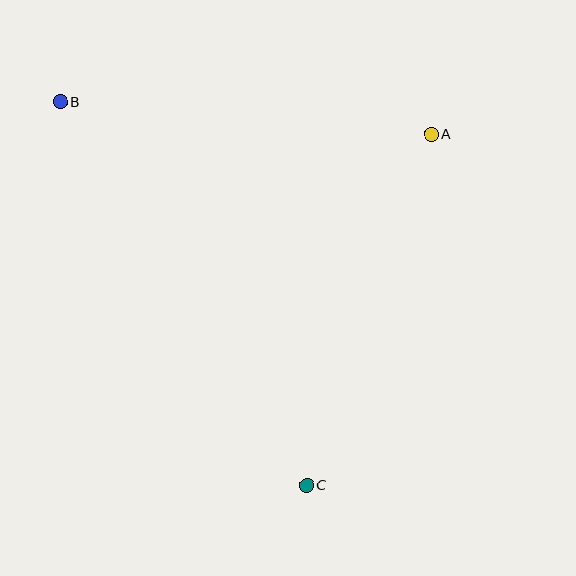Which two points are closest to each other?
Points A and C are closest to each other.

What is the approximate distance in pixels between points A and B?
The distance between A and B is approximately 373 pixels.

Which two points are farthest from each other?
Points B and C are farthest from each other.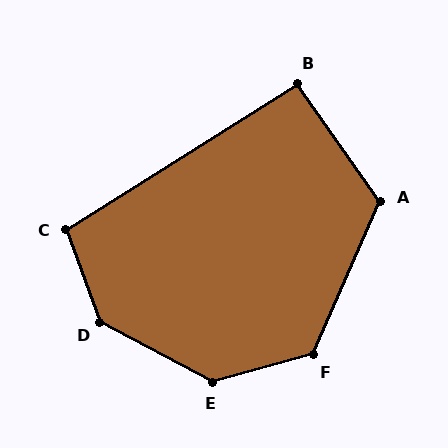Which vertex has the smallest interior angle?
B, at approximately 93 degrees.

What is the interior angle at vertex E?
Approximately 137 degrees (obtuse).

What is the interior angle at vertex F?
Approximately 129 degrees (obtuse).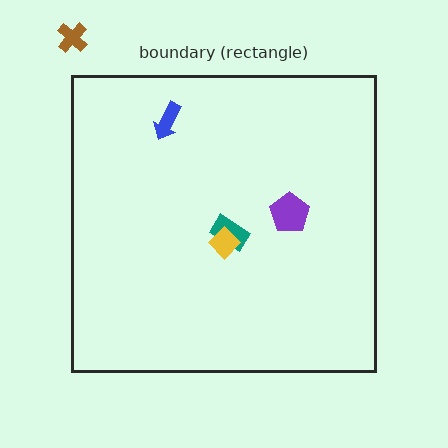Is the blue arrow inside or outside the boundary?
Inside.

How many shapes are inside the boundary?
4 inside, 1 outside.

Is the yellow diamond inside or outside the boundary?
Inside.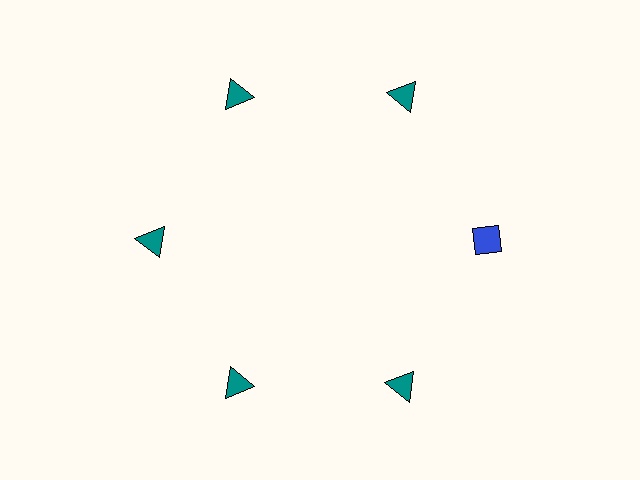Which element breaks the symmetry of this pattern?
The blue diamond at roughly the 3 o'clock position breaks the symmetry. All other shapes are teal triangles.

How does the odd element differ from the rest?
It differs in both color (blue instead of teal) and shape (diamond instead of triangle).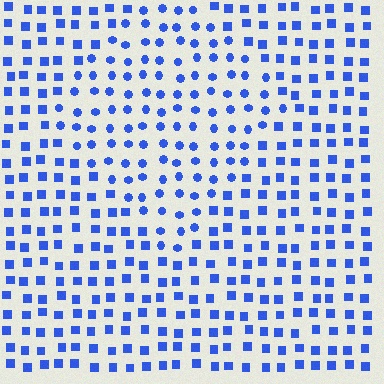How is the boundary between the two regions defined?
The boundary is defined by a change in element shape: circles inside vs. squares outside. All elements share the same color and spacing.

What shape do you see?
I see a diamond.